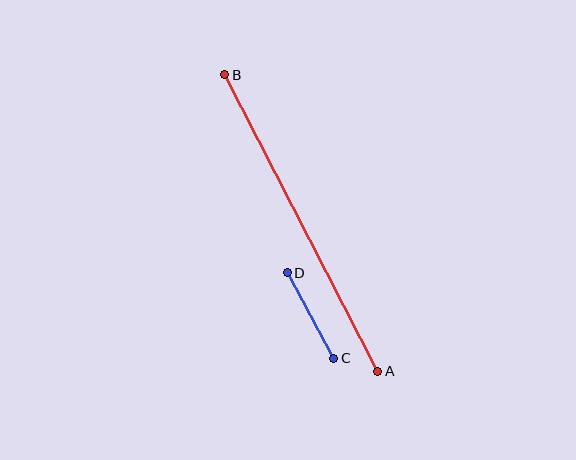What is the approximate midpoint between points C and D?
The midpoint is at approximately (311, 316) pixels.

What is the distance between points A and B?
The distance is approximately 334 pixels.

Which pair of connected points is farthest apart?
Points A and B are farthest apart.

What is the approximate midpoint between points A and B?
The midpoint is at approximately (301, 223) pixels.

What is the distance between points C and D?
The distance is approximately 97 pixels.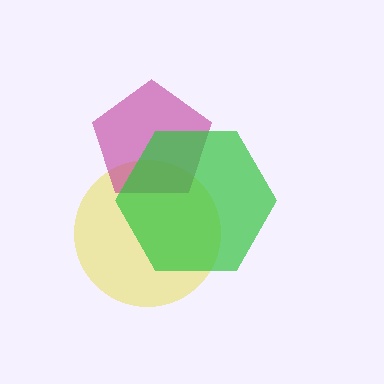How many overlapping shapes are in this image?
There are 3 overlapping shapes in the image.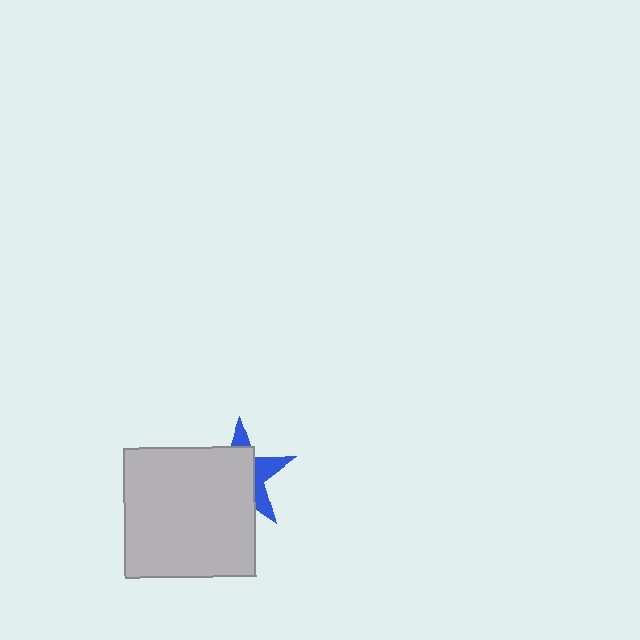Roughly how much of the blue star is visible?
A small part of it is visible (roughly 34%).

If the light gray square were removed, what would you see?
You would see the complete blue star.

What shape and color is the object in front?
The object in front is a light gray square.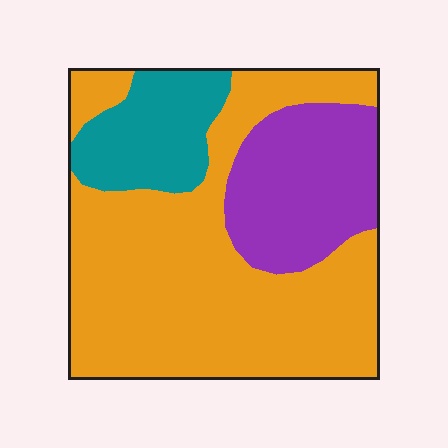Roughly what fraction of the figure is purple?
Purple covers roughly 20% of the figure.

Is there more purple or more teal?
Purple.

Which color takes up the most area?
Orange, at roughly 65%.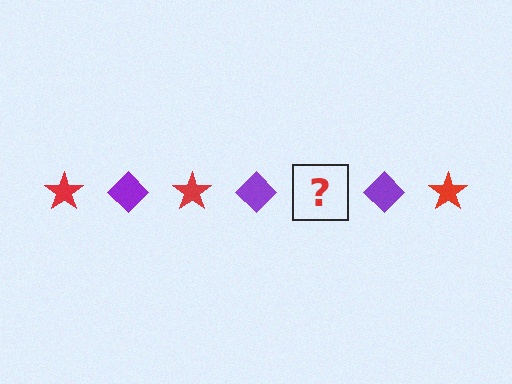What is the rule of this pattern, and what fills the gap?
The rule is that the pattern alternates between red star and purple diamond. The gap should be filled with a red star.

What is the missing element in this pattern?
The missing element is a red star.